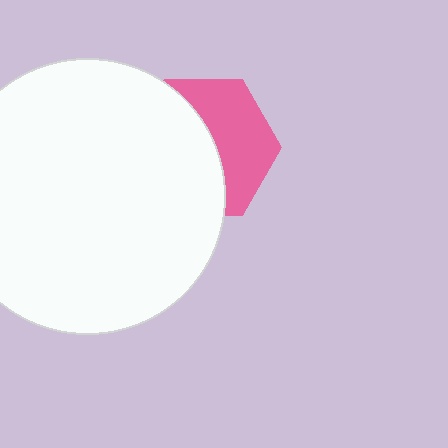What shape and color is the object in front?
The object in front is a white circle.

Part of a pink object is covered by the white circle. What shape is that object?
It is a hexagon.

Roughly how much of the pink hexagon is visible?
A small part of it is visible (roughly 45%).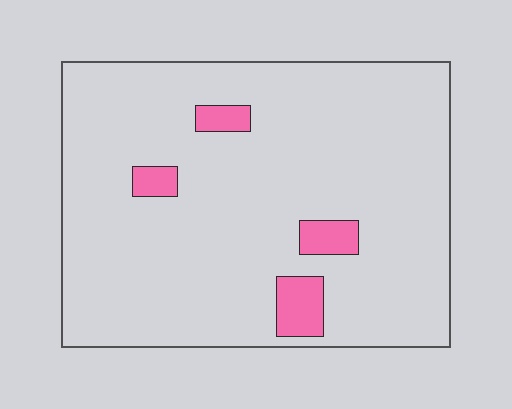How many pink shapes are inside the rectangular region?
4.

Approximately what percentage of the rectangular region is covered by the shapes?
Approximately 5%.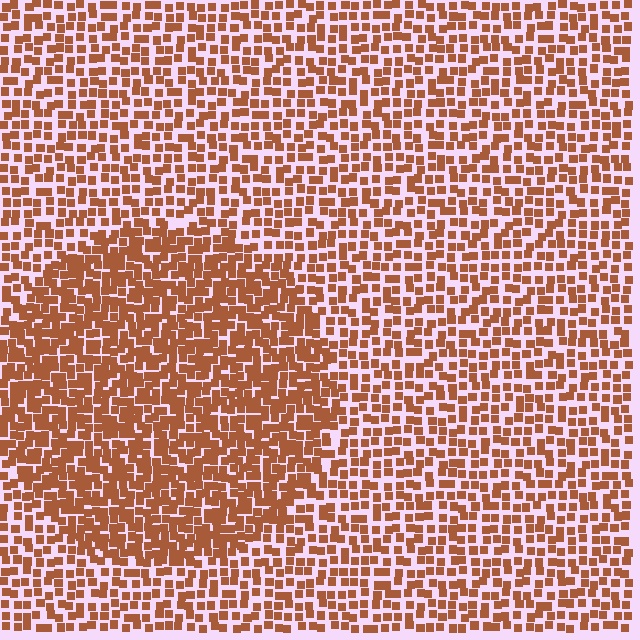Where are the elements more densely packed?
The elements are more densely packed inside the circle boundary.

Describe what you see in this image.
The image contains small brown elements arranged at two different densities. A circle-shaped region is visible where the elements are more densely packed than the surrounding area.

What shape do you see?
I see a circle.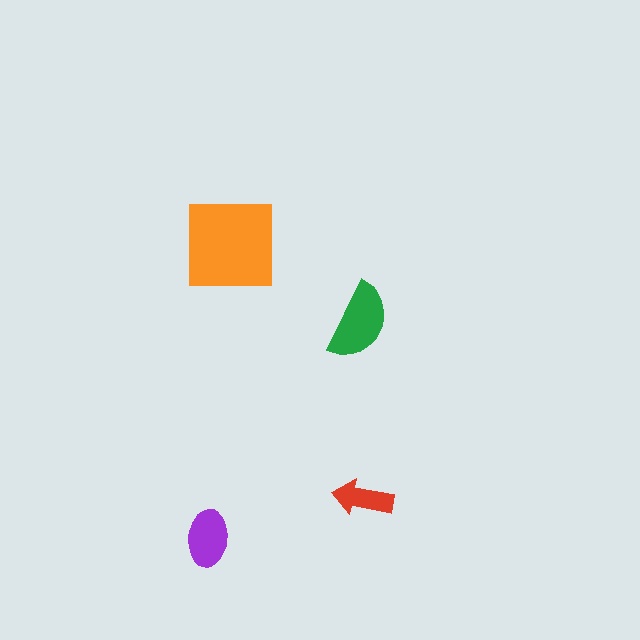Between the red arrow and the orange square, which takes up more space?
The orange square.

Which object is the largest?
The orange square.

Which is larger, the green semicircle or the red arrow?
The green semicircle.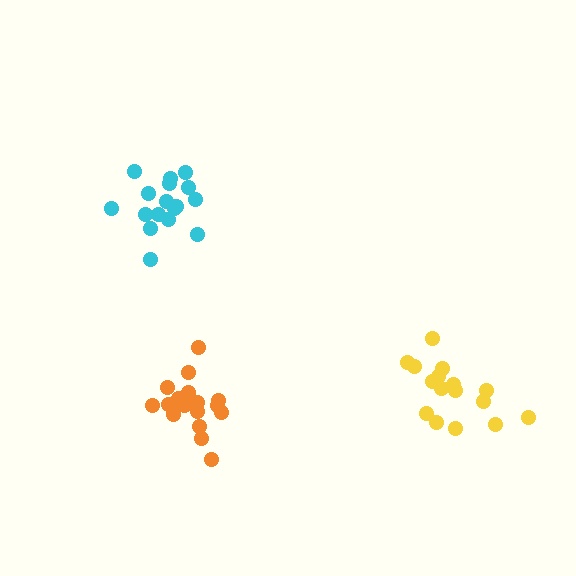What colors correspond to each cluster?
The clusters are colored: yellow, cyan, orange.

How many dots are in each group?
Group 1: 16 dots, Group 2: 17 dots, Group 3: 18 dots (51 total).